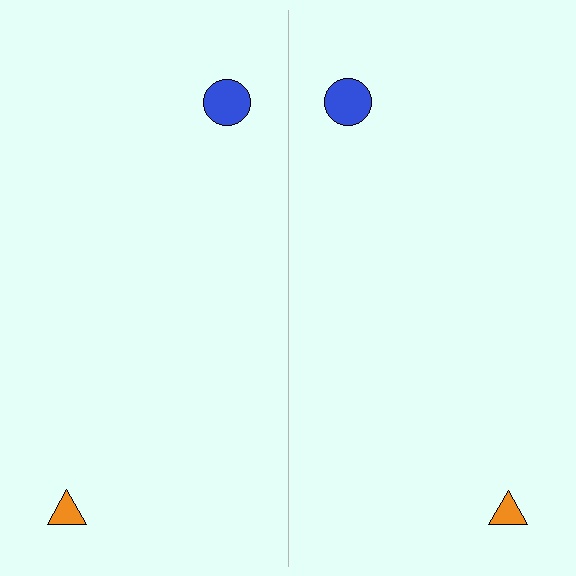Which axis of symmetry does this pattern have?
The pattern has a vertical axis of symmetry running through the center of the image.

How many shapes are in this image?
There are 4 shapes in this image.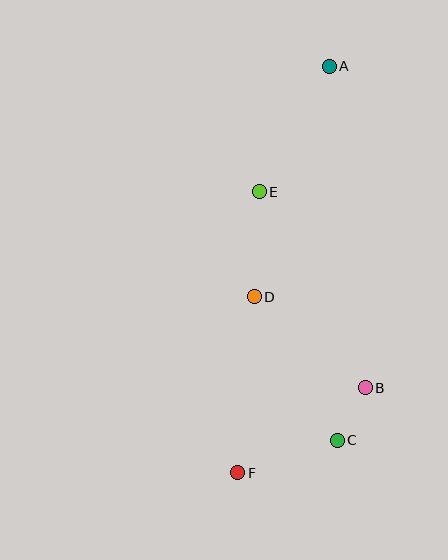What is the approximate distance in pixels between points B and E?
The distance between B and E is approximately 223 pixels.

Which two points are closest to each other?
Points B and C are closest to each other.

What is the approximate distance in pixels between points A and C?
The distance between A and C is approximately 374 pixels.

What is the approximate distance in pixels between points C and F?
The distance between C and F is approximately 105 pixels.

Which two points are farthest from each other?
Points A and F are farthest from each other.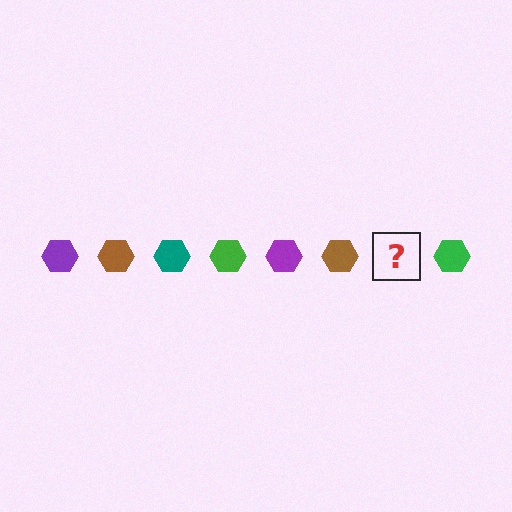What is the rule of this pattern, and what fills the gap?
The rule is that the pattern cycles through purple, brown, teal, green hexagons. The gap should be filled with a teal hexagon.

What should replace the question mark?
The question mark should be replaced with a teal hexagon.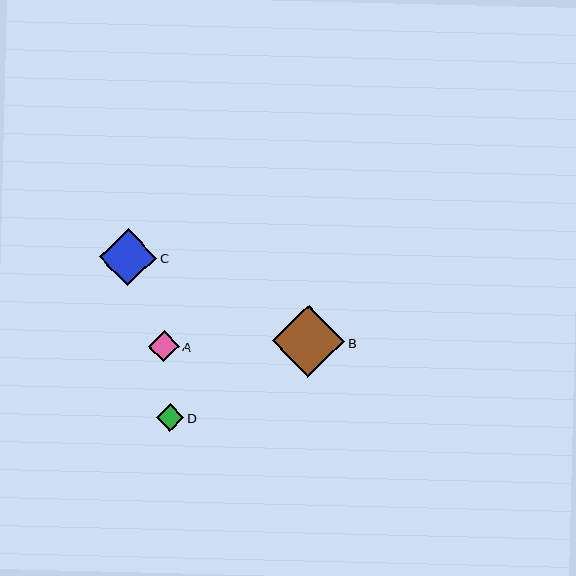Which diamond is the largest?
Diamond B is the largest with a size of approximately 72 pixels.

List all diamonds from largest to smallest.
From largest to smallest: B, C, A, D.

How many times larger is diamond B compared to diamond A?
Diamond B is approximately 2.3 times the size of diamond A.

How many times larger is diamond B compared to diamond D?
Diamond B is approximately 2.6 times the size of diamond D.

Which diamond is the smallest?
Diamond D is the smallest with a size of approximately 28 pixels.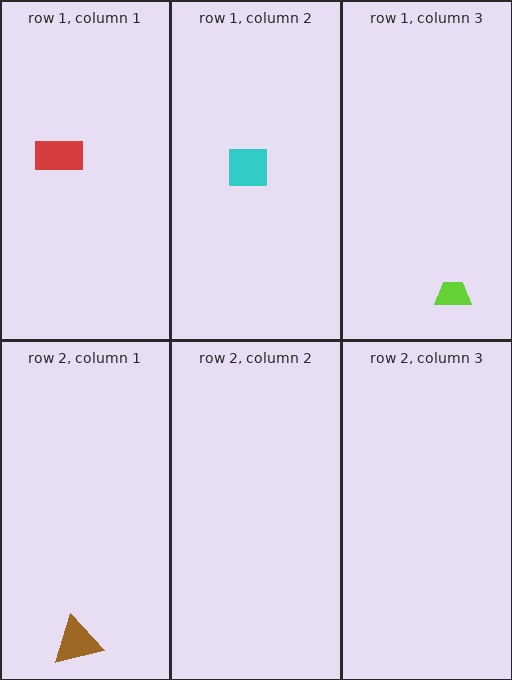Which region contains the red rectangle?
The row 1, column 1 region.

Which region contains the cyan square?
The row 1, column 2 region.